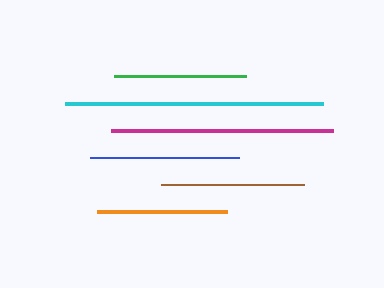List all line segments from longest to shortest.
From longest to shortest: cyan, magenta, blue, brown, green, orange.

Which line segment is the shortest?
The orange line is the shortest at approximately 130 pixels.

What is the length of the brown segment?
The brown segment is approximately 144 pixels long.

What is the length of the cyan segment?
The cyan segment is approximately 258 pixels long.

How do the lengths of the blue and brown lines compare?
The blue and brown lines are approximately the same length.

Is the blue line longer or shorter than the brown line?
The blue line is longer than the brown line.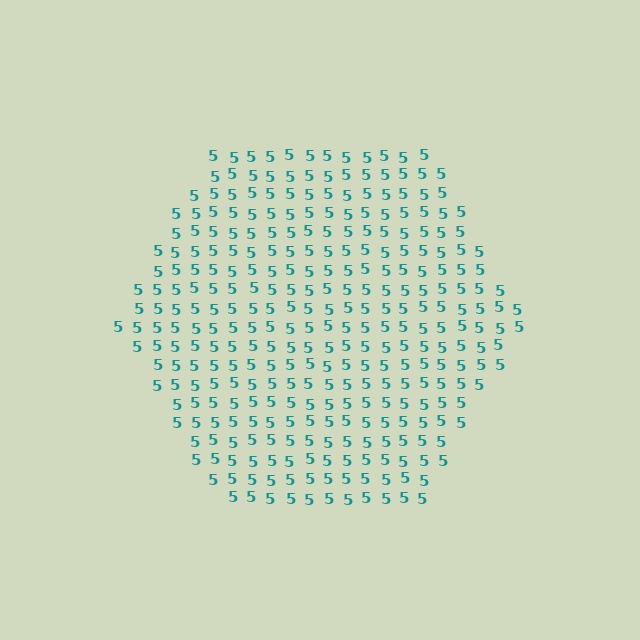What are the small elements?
The small elements are digit 5's.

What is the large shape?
The large shape is a hexagon.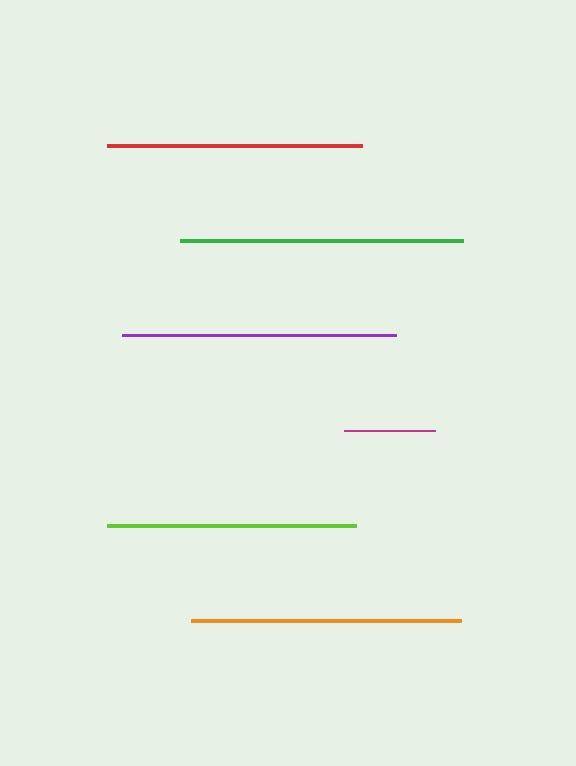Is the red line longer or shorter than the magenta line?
The red line is longer than the magenta line.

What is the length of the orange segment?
The orange segment is approximately 270 pixels long.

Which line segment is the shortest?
The magenta line is the shortest at approximately 90 pixels.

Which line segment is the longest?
The green line is the longest at approximately 283 pixels.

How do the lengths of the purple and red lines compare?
The purple and red lines are approximately the same length.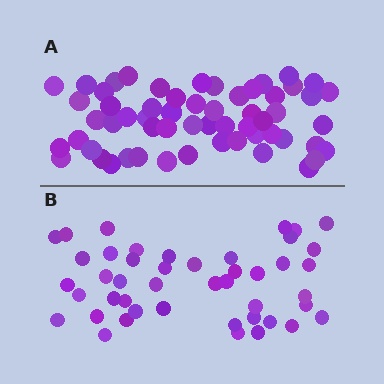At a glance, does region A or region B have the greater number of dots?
Region A (the top region) has more dots.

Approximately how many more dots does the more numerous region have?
Region A has approximately 15 more dots than region B.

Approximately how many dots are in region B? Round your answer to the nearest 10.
About 40 dots. (The exact count is 45, which rounds to 40.)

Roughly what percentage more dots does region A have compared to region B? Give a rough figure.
About 30% more.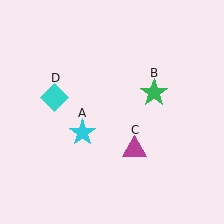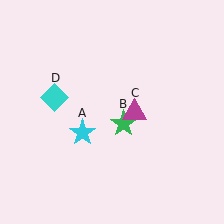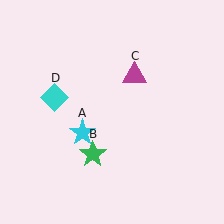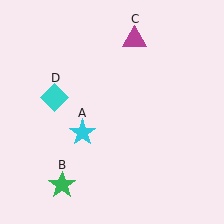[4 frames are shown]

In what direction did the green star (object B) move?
The green star (object B) moved down and to the left.